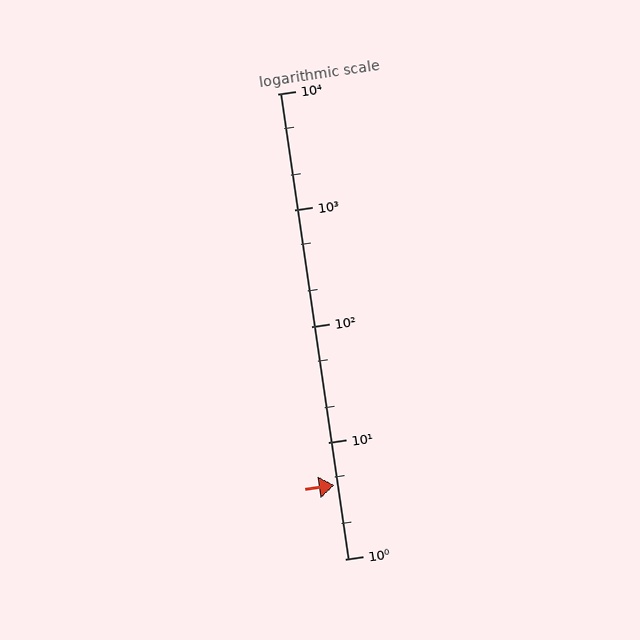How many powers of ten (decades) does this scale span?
The scale spans 4 decades, from 1 to 10000.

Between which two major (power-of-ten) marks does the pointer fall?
The pointer is between 1 and 10.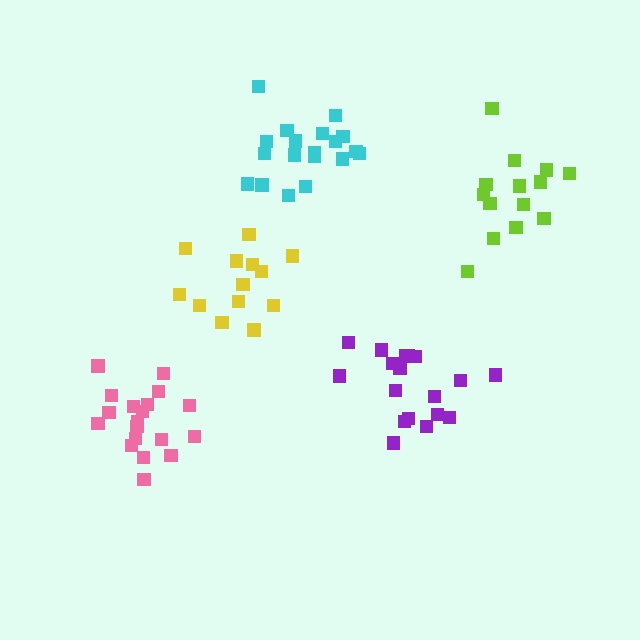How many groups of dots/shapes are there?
There are 5 groups.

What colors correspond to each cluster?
The clusters are colored: cyan, lime, yellow, pink, purple.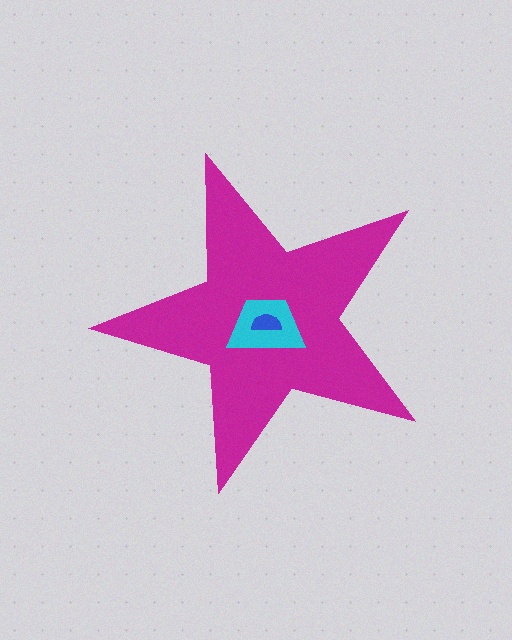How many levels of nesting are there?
3.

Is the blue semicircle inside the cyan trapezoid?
Yes.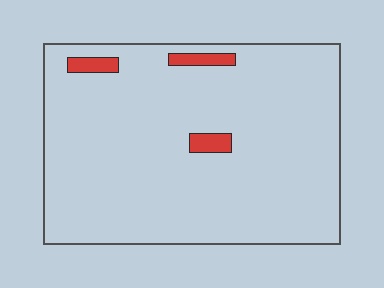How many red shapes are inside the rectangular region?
3.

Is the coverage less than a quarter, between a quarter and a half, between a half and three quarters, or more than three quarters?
Less than a quarter.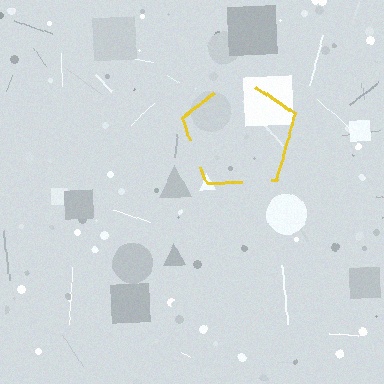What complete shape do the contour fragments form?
The contour fragments form a pentagon.